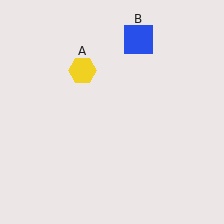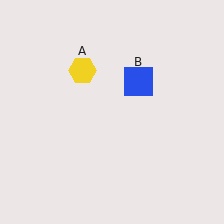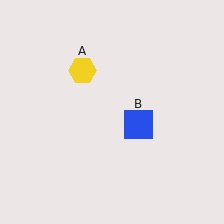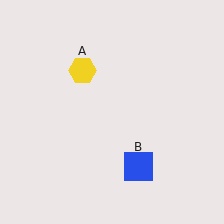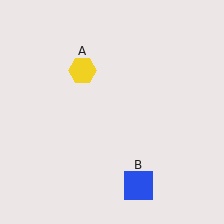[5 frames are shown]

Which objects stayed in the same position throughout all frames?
Yellow hexagon (object A) remained stationary.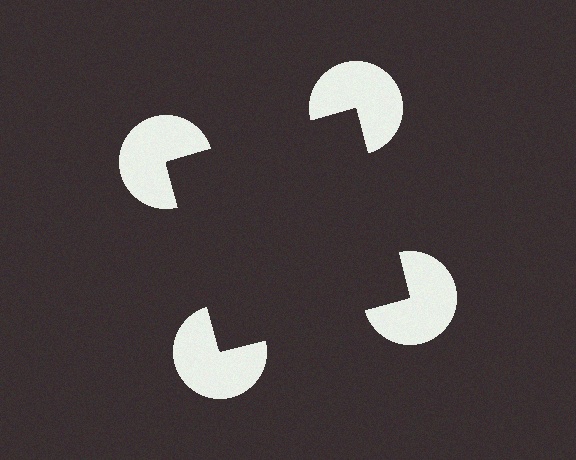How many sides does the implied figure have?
4 sides.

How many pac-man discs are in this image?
There are 4 — one at each vertex of the illusory square.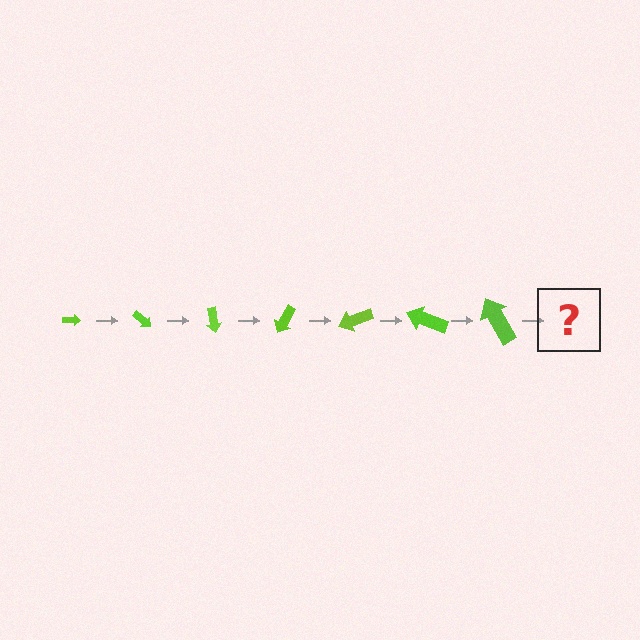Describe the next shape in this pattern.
It should be an arrow, larger than the previous one and rotated 280 degrees from the start.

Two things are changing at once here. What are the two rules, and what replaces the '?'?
The two rules are that the arrow grows larger each step and it rotates 40 degrees each step. The '?' should be an arrow, larger than the previous one and rotated 280 degrees from the start.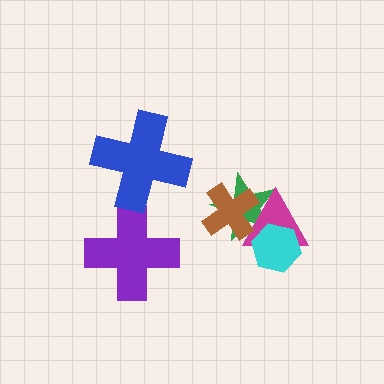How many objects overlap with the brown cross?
2 objects overlap with the brown cross.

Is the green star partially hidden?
Yes, it is partially covered by another shape.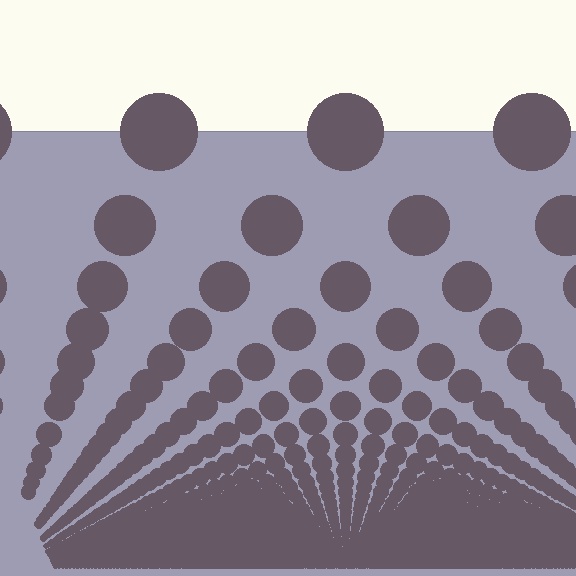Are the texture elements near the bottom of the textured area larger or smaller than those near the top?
Smaller. The gradient is inverted — elements near the bottom are smaller and denser.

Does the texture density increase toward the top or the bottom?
Density increases toward the bottom.